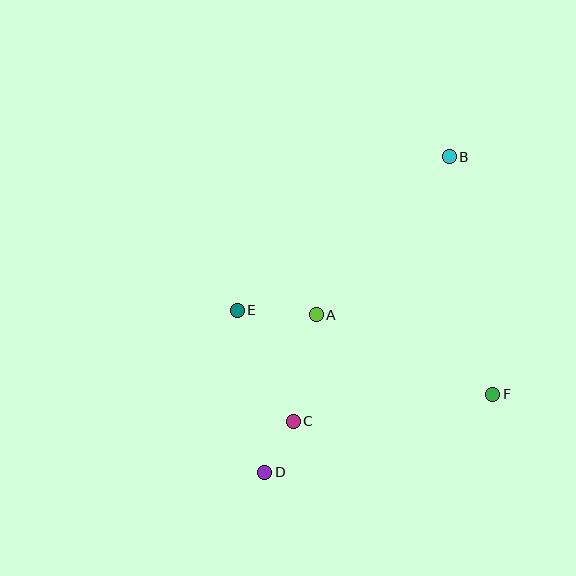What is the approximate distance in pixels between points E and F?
The distance between E and F is approximately 269 pixels.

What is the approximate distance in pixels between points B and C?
The distance between B and C is approximately 307 pixels.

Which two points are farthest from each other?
Points B and D are farthest from each other.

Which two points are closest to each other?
Points C and D are closest to each other.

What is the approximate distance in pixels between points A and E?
The distance between A and E is approximately 79 pixels.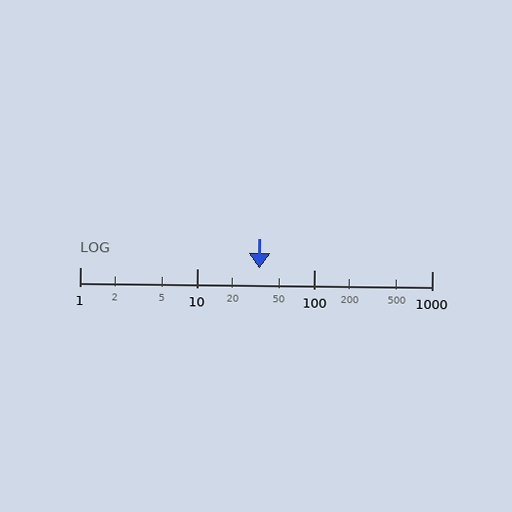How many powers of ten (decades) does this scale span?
The scale spans 3 decades, from 1 to 1000.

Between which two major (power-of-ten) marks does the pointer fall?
The pointer is between 10 and 100.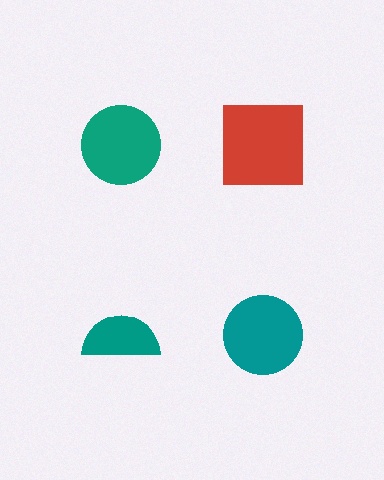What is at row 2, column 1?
A teal semicircle.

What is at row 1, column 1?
A teal circle.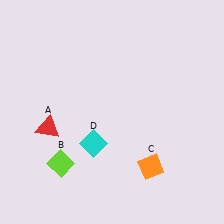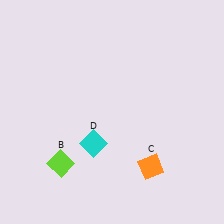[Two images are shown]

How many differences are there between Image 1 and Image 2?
There is 1 difference between the two images.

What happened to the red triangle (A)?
The red triangle (A) was removed in Image 2. It was in the bottom-left area of Image 1.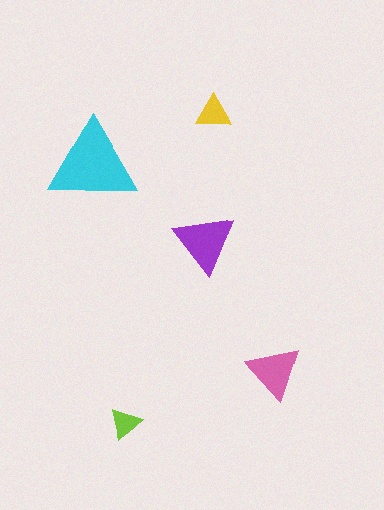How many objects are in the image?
There are 5 objects in the image.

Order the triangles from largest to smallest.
the cyan one, the purple one, the pink one, the yellow one, the lime one.